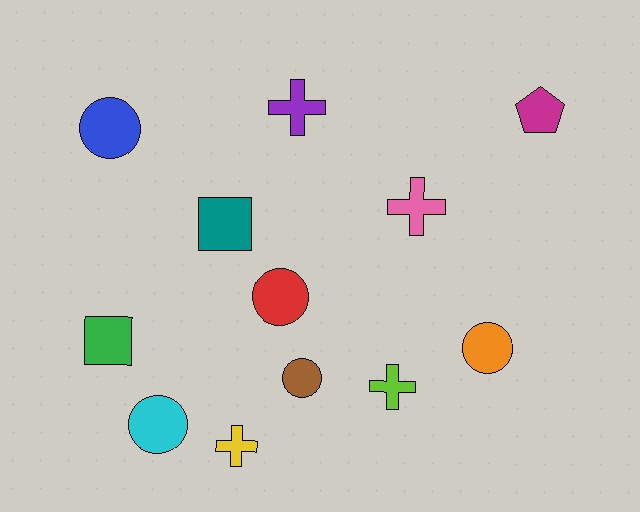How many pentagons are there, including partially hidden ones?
There is 1 pentagon.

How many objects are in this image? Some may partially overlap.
There are 12 objects.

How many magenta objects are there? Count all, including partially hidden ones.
There is 1 magenta object.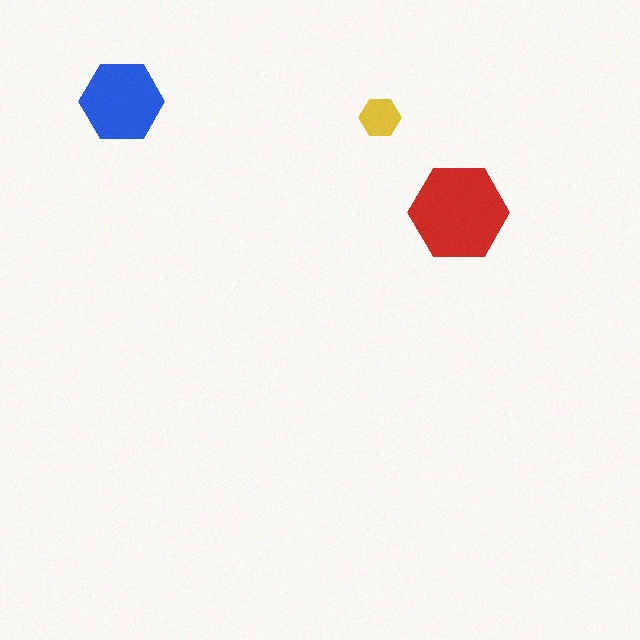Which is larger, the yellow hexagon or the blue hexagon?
The blue one.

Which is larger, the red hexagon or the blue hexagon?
The red one.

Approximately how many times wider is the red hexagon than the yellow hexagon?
About 2.5 times wider.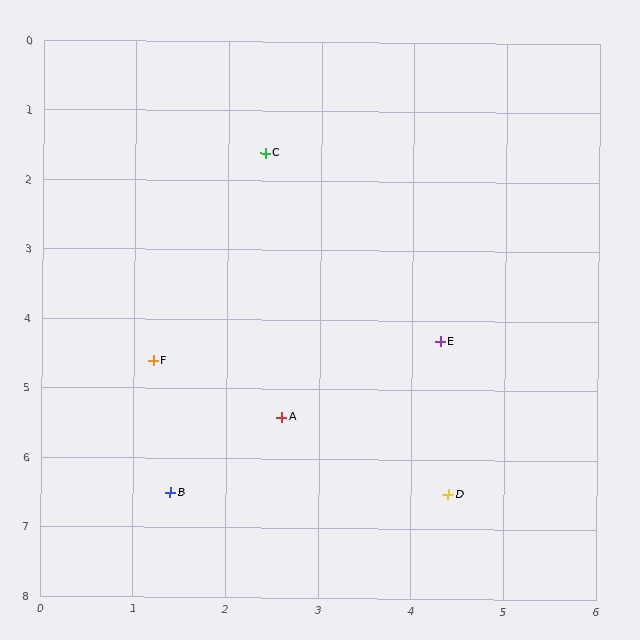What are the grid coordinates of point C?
Point C is at approximately (2.4, 1.6).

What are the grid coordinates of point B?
Point B is at approximately (1.4, 6.5).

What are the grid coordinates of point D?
Point D is at approximately (4.4, 6.5).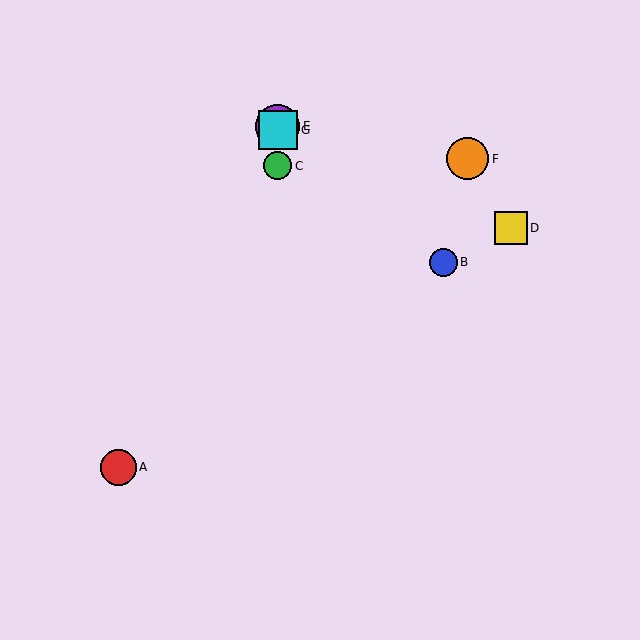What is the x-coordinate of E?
Object E is at x≈278.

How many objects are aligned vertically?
3 objects (C, E, G) are aligned vertically.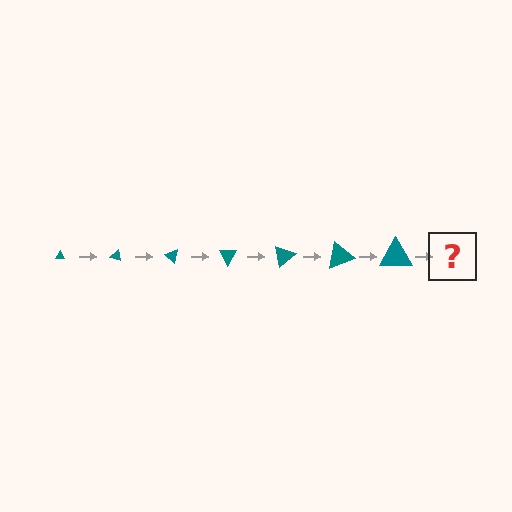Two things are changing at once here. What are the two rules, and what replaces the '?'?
The two rules are that the triangle grows larger each step and it rotates 20 degrees each step. The '?' should be a triangle, larger than the previous one and rotated 140 degrees from the start.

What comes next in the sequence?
The next element should be a triangle, larger than the previous one and rotated 140 degrees from the start.